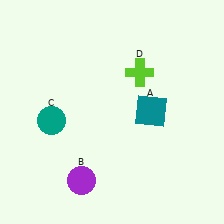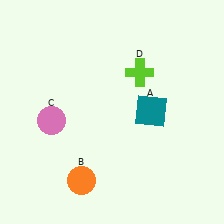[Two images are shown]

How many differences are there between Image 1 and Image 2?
There are 2 differences between the two images.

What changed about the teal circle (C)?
In Image 1, C is teal. In Image 2, it changed to pink.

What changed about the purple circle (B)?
In Image 1, B is purple. In Image 2, it changed to orange.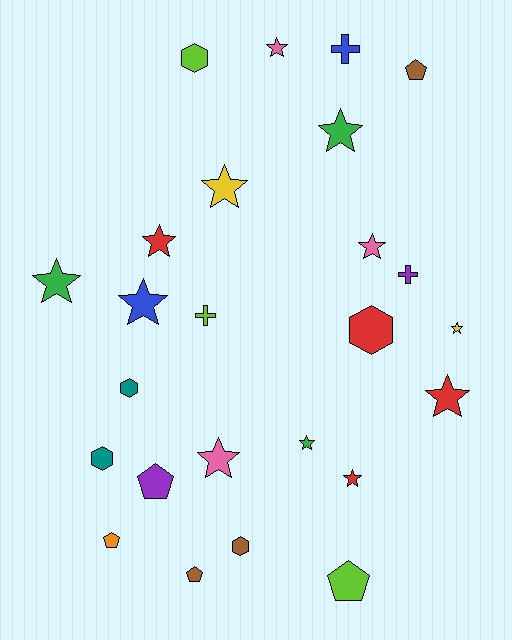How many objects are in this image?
There are 25 objects.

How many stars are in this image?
There are 12 stars.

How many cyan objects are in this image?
There are no cyan objects.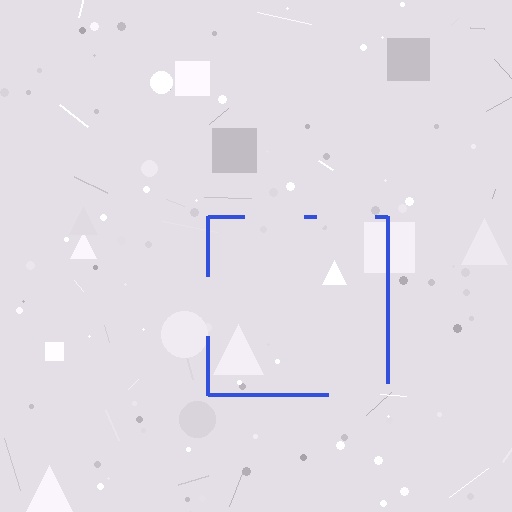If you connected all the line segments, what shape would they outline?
They would outline a square.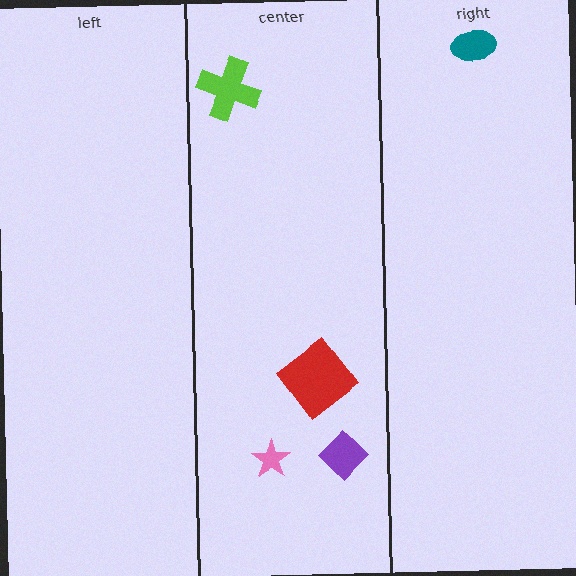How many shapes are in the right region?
1.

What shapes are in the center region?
The pink star, the red diamond, the lime cross, the purple diamond.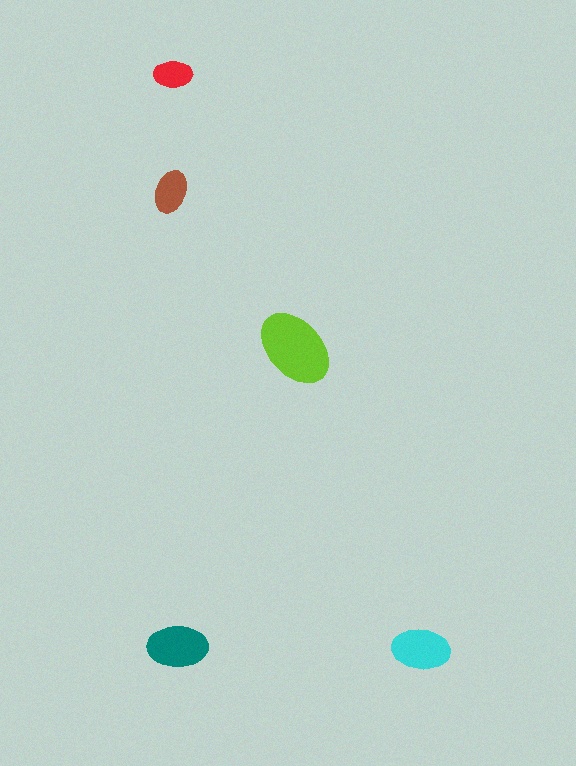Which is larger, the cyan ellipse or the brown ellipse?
The cyan one.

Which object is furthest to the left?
The brown ellipse is leftmost.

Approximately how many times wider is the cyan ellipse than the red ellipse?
About 1.5 times wider.